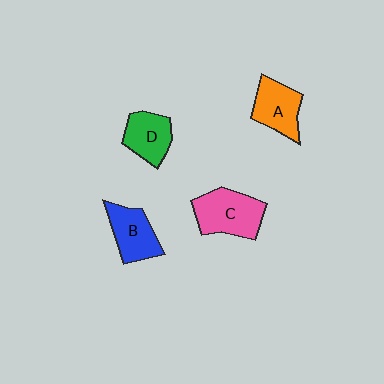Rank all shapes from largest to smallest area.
From largest to smallest: C (pink), A (orange), B (blue), D (green).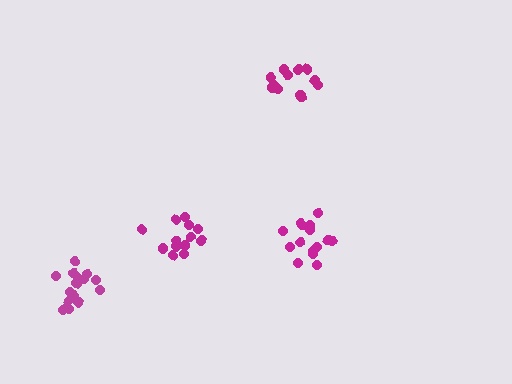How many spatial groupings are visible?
There are 4 spatial groupings.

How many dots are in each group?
Group 1: 17 dots, Group 2: 16 dots, Group 3: 13 dots, Group 4: 13 dots (59 total).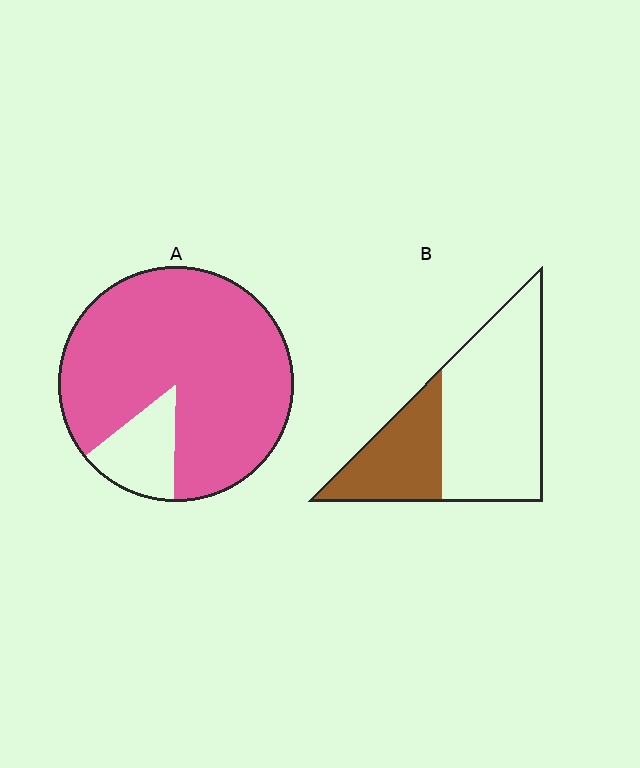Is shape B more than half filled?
No.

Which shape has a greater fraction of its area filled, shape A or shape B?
Shape A.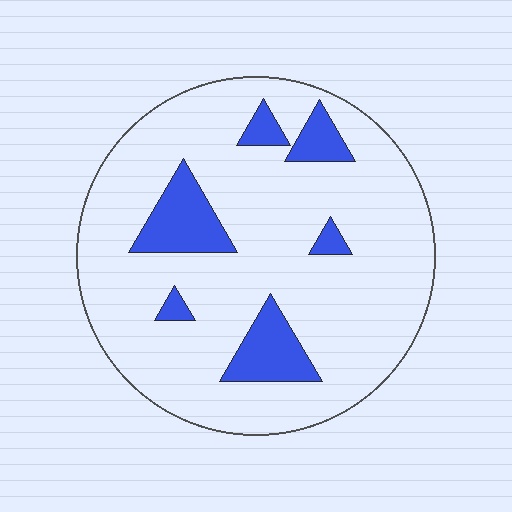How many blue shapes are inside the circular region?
6.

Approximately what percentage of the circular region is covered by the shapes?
Approximately 15%.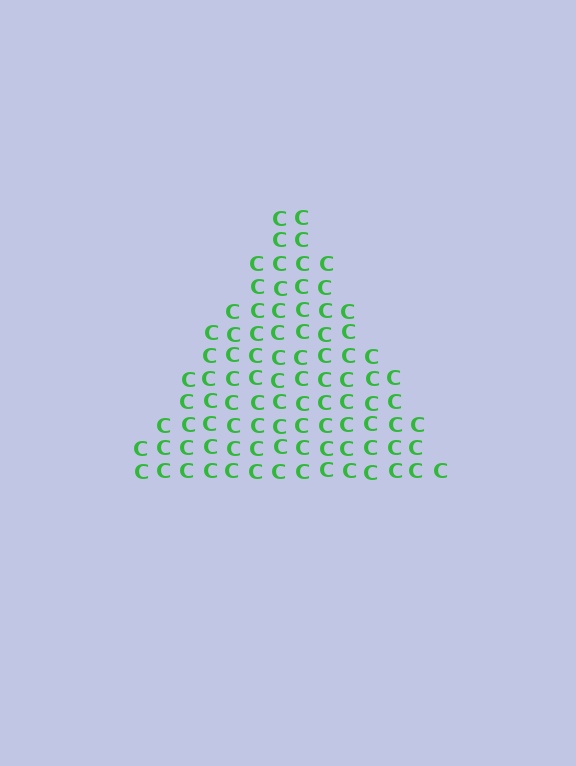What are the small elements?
The small elements are letter C's.